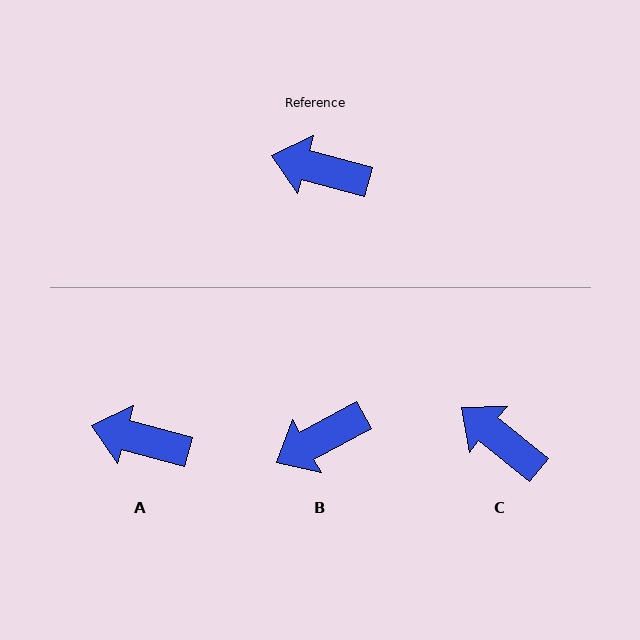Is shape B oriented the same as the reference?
No, it is off by about 44 degrees.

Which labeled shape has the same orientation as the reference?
A.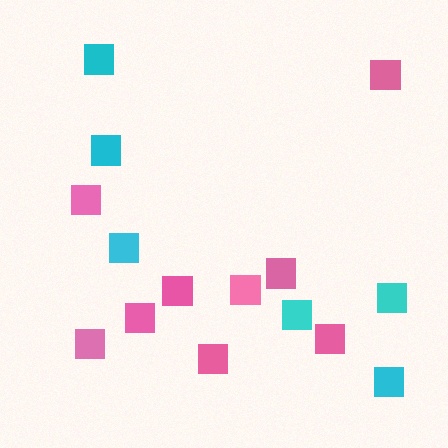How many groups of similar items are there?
There are 2 groups: one group of pink squares (9) and one group of cyan squares (6).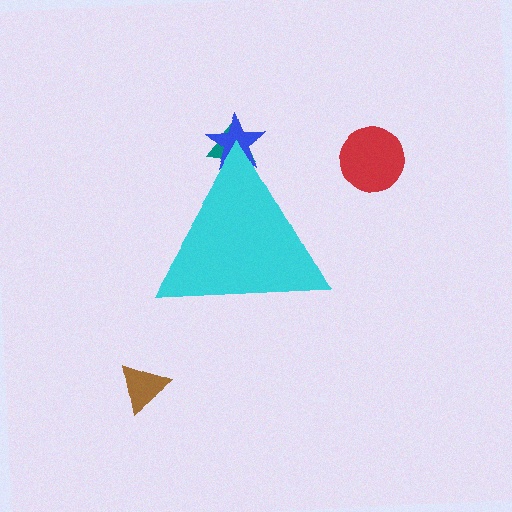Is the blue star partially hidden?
Yes, the blue star is partially hidden behind the cyan triangle.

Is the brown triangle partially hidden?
No, the brown triangle is fully visible.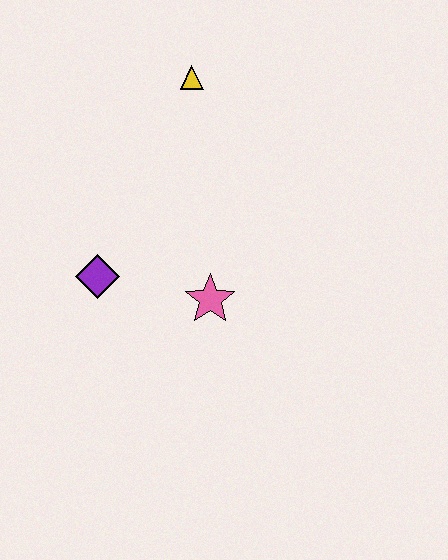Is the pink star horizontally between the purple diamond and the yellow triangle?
No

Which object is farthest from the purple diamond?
The yellow triangle is farthest from the purple diamond.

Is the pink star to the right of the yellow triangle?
Yes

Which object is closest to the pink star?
The purple diamond is closest to the pink star.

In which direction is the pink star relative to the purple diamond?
The pink star is to the right of the purple diamond.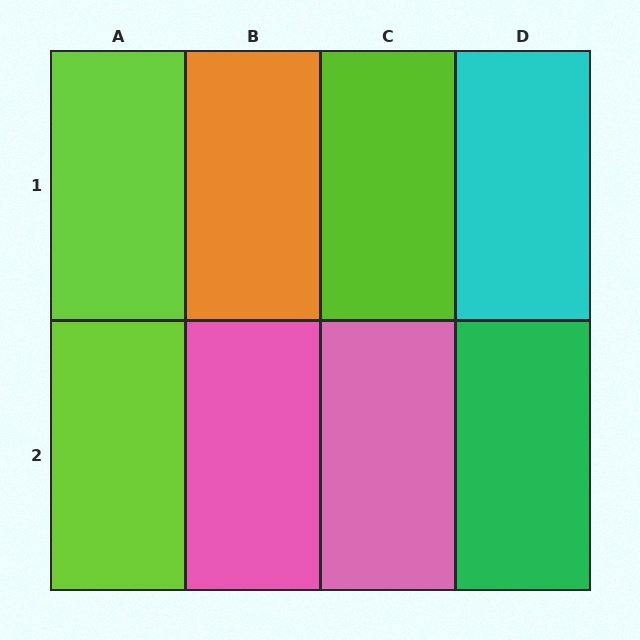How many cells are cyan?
1 cell is cyan.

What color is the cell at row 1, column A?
Lime.